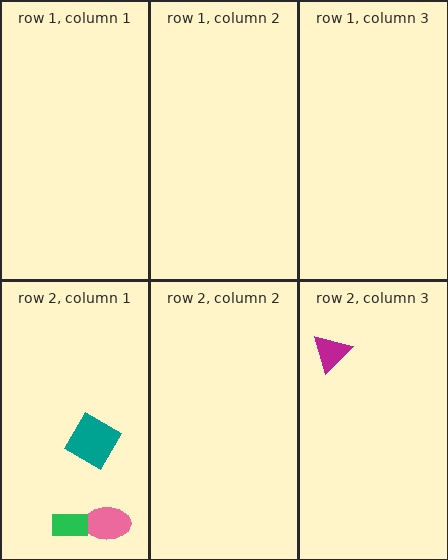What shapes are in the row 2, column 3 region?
The magenta triangle.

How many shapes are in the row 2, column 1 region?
3.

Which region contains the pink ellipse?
The row 2, column 1 region.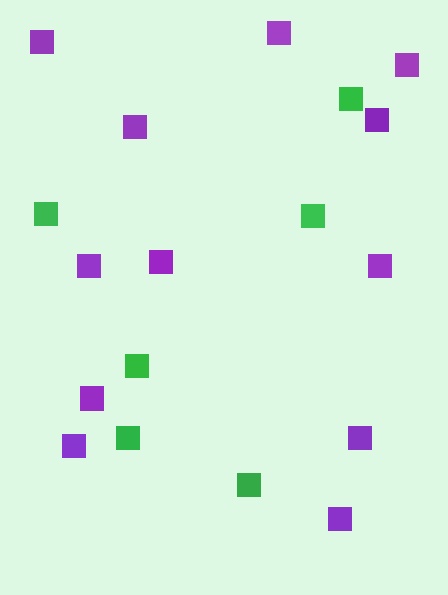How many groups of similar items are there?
There are 2 groups: one group of purple squares (12) and one group of green squares (6).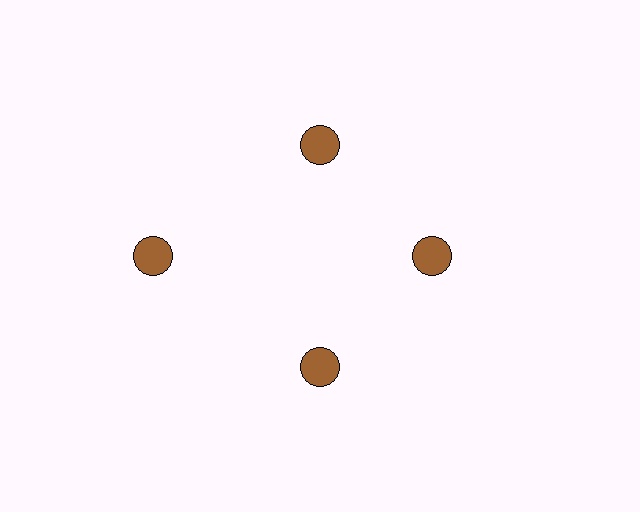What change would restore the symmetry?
The symmetry would be restored by moving it inward, back onto the ring so that all 4 circles sit at equal angles and equal distance from the center.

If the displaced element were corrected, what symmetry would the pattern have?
It would have 4-fold rotational symmetry — the pattern would map onto itself every 90 degrees.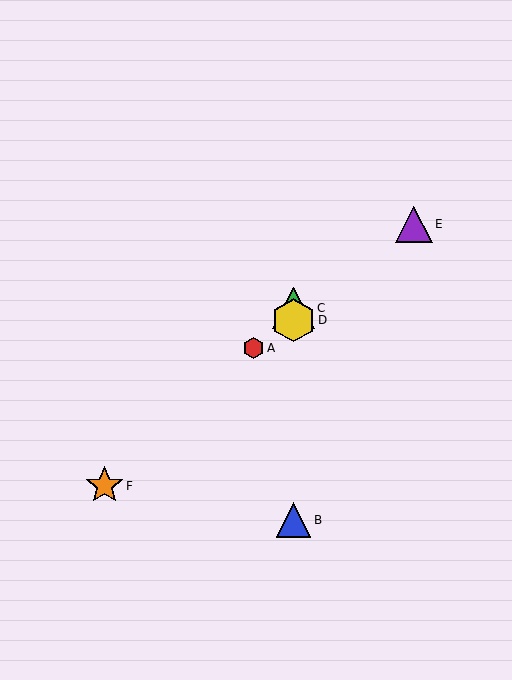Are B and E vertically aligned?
No, B is at x≈293 and E is at x≈414.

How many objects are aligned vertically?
3 objects (B, C, D) are aligned vertically.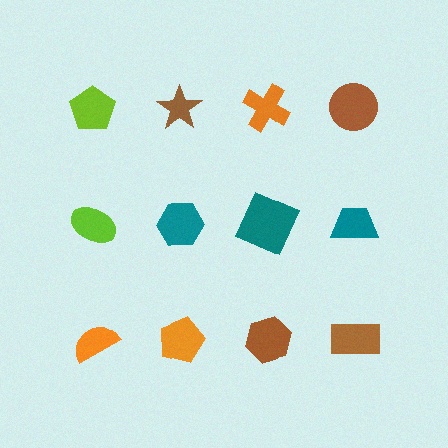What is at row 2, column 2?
A teal hexagon.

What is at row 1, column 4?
A brown circle.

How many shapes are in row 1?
4 shapes.